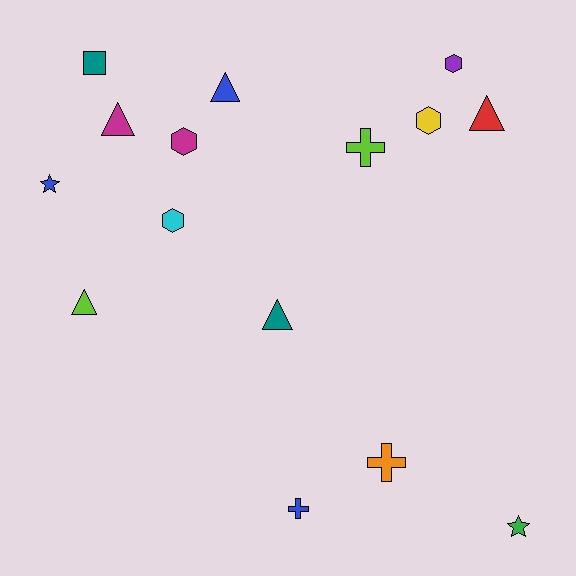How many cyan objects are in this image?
There is 1 cyan object.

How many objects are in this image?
There are 15 objects.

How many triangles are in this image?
There are 5 triangles.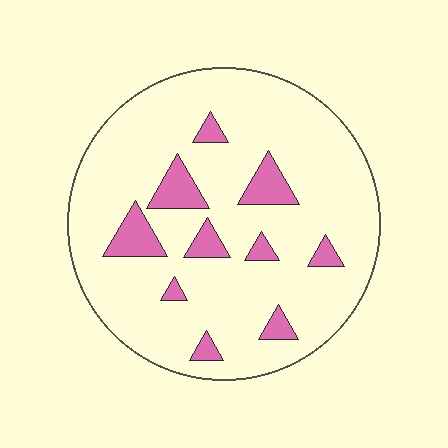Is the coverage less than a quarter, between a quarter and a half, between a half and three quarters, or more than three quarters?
Less than a quarter.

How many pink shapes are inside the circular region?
10.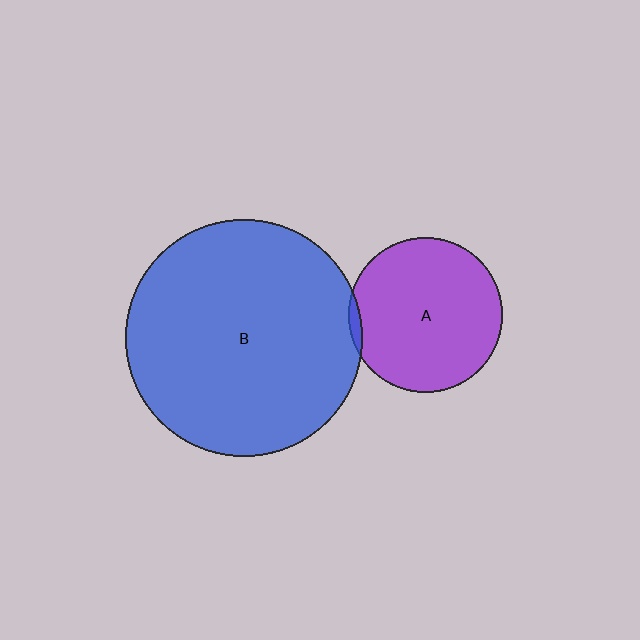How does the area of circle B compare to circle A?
Approximately 2.3 times.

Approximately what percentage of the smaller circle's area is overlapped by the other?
Approximately 5%.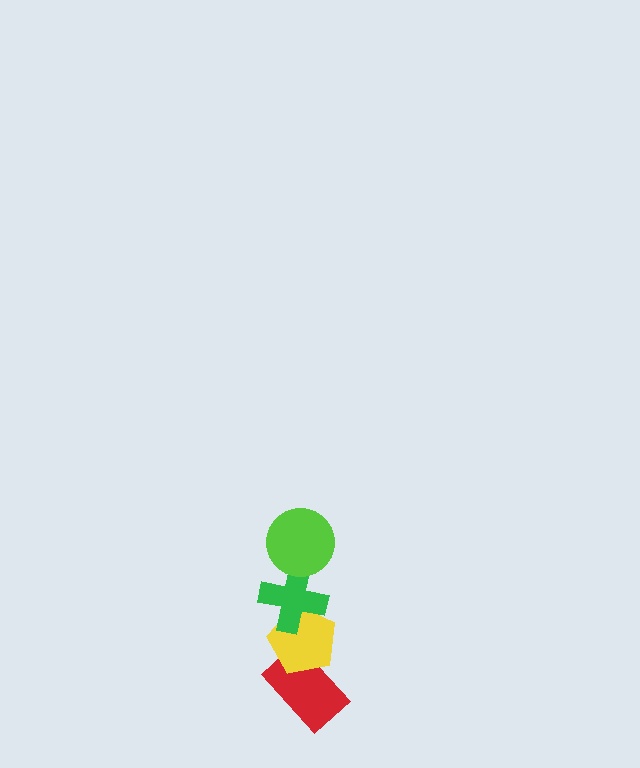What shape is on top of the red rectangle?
The yellow pentagon is on top of the red rectangle.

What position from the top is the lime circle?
The lime circle is 1st from the top.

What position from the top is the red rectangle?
The red rectangle is 4th from the top.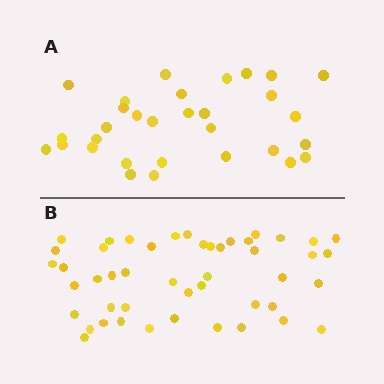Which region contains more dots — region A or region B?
Region B (the bottom region) has more dots.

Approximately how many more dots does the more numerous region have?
Region B has approximately 15 more dots than region A.